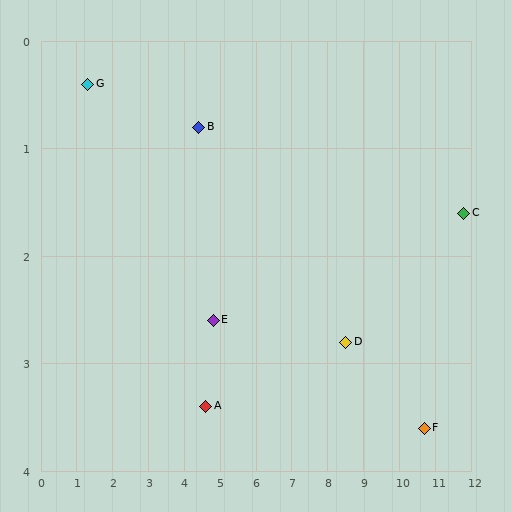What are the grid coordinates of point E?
Point E is at approximately (4.8, 2.6).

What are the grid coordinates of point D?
Point D is at approximately (8.5, 2.8).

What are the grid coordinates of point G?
Point G is at approximately (1.3, 0.4).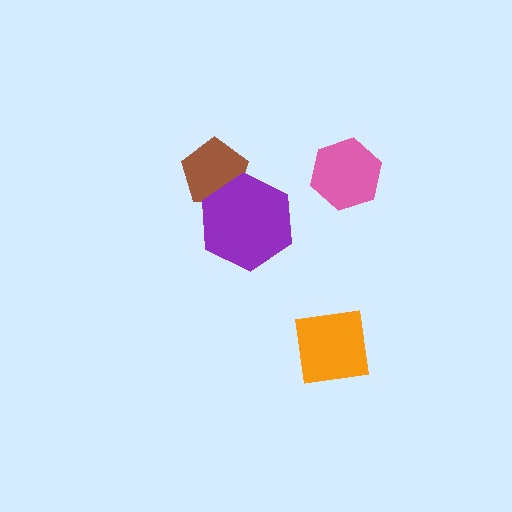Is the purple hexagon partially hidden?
No, no other shape covers it.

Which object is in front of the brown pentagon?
The purple hexagon is in front of the brown pentagon.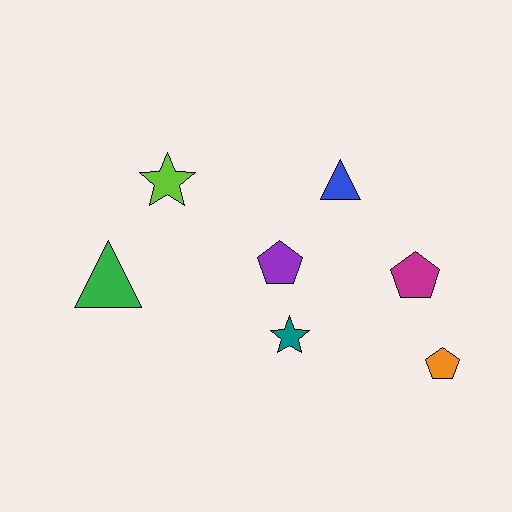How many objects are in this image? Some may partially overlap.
There are 7 objects.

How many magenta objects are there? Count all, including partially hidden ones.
There is 1 magenta object.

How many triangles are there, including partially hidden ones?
There are 2 triangles.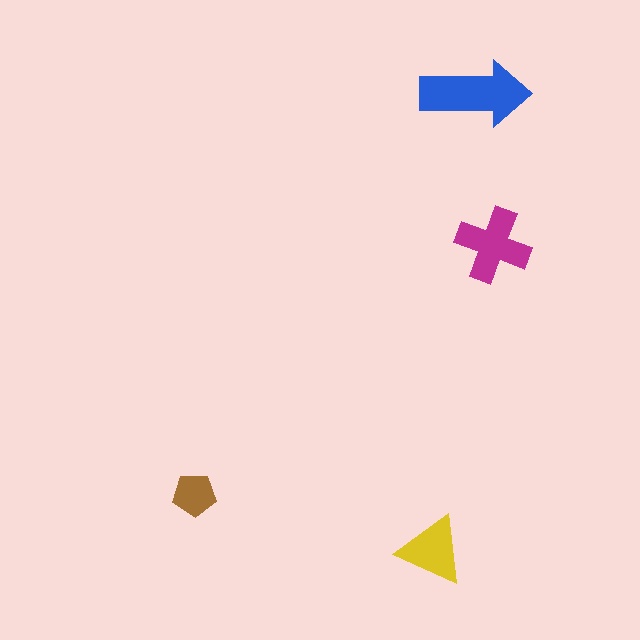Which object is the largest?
The blue arrow.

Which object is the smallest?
The brown pentagon.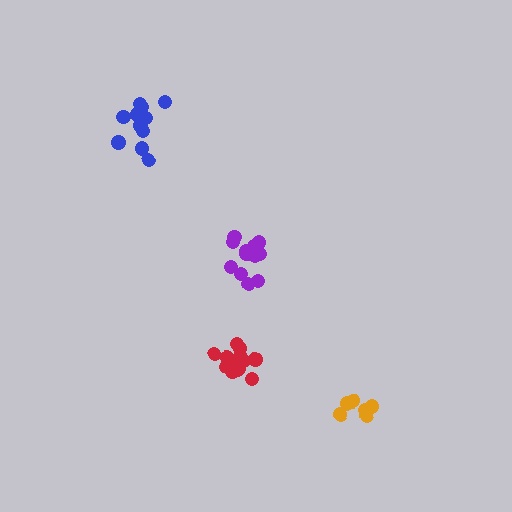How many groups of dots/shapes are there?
There are 4 groups.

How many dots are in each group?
Group 1: 13 dots, Group 2: 13 dots, Group 3: 12 dots, Group 4: 7 dots (45 total).